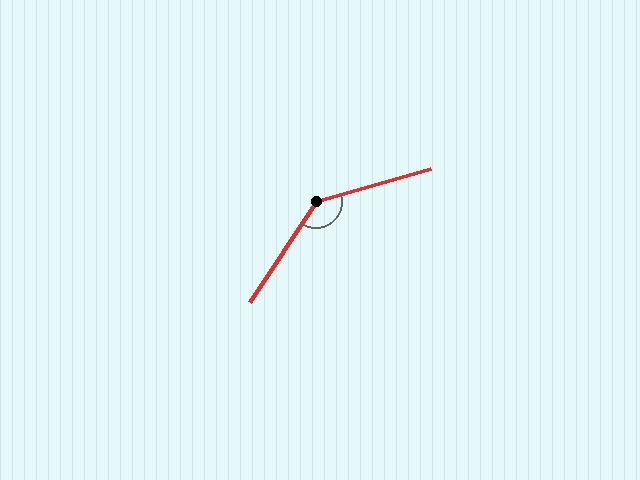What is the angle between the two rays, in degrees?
Approximately 140 degrees.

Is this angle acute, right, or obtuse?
It is obtuse.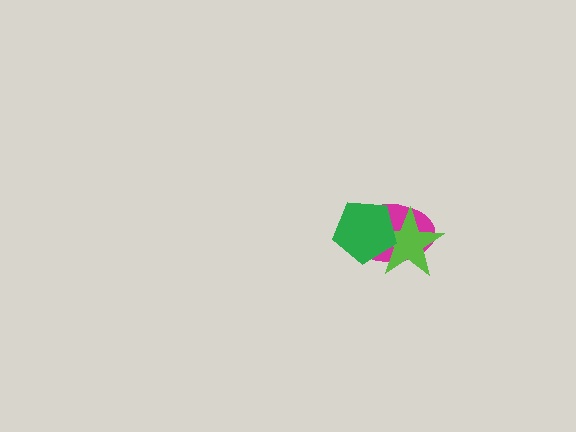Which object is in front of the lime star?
The green pentagon is in front of the lime star.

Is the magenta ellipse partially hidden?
Yes, it is partially covered by another shape.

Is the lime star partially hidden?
Yes, it is partially covered by another shape.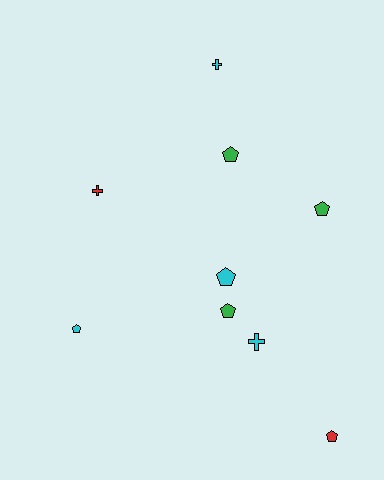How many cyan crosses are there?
There are 2 cyan crosses.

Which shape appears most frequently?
Pentagon, with 6 objects.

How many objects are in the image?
There are 9 objects.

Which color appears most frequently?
Cyan, with 4 objects.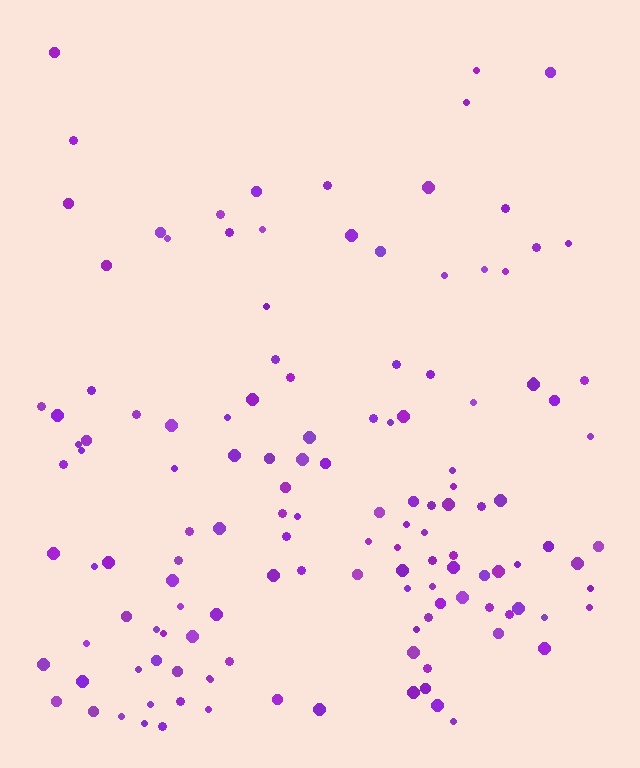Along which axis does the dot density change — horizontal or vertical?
Vertical.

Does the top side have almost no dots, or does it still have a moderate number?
Still a moderate number, just noticeably fewer than the bottom.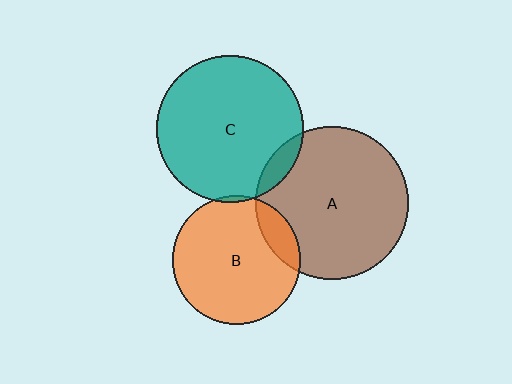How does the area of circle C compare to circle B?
Approximately 1.3 times.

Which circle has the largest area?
Circle A (brown).